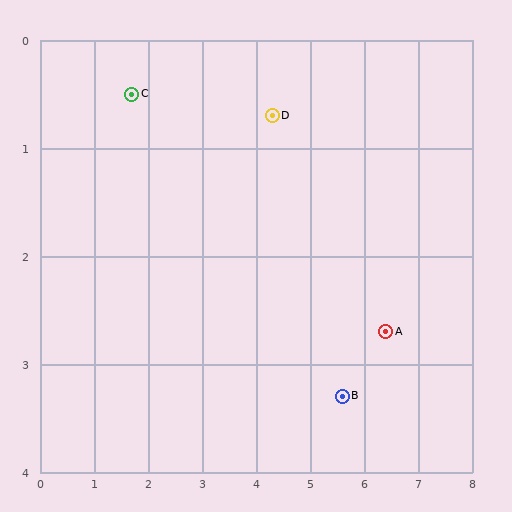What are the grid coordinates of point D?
Point D is at approximately (4.3, 0.7).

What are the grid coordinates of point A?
Point A is at approximately (6.4, 2.7).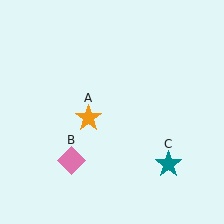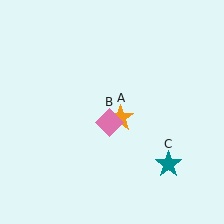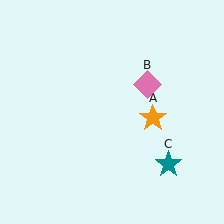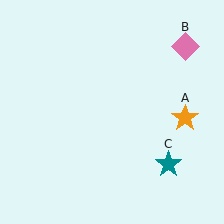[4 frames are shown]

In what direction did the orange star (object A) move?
The orange star (object A) moved right.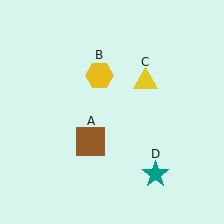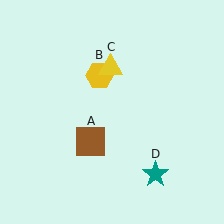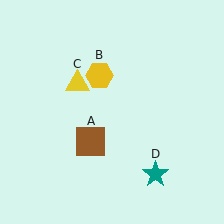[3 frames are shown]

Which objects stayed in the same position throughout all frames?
Brown square (object A) and yellow hexagon (object B) and teal star (object D) remained stationary.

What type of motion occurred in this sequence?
The yellow triangle (object C) rotated counterclockwise around the center of the scene.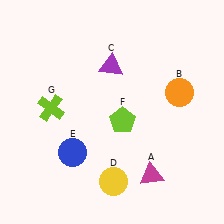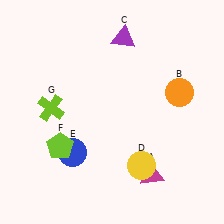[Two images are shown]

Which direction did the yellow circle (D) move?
The yellow circle (D) moved right.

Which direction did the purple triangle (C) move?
The purple triangle (C) moved up.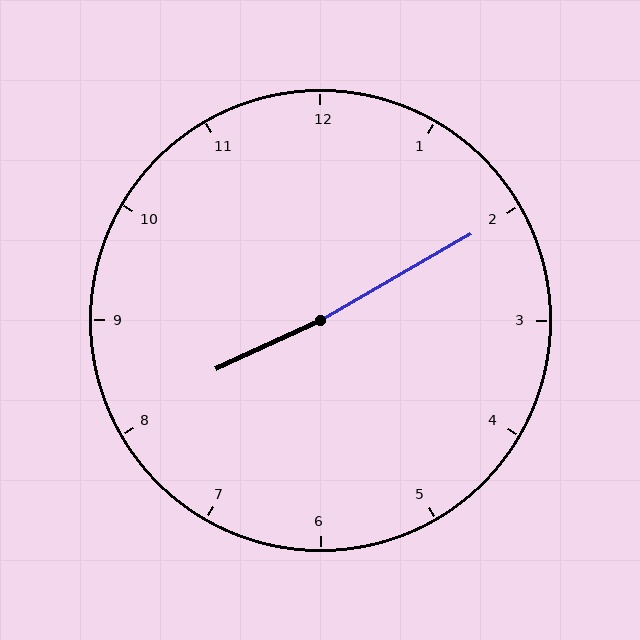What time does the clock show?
8:10.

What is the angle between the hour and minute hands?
Approximately 175 degrees.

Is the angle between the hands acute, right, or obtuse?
It is obtuse.